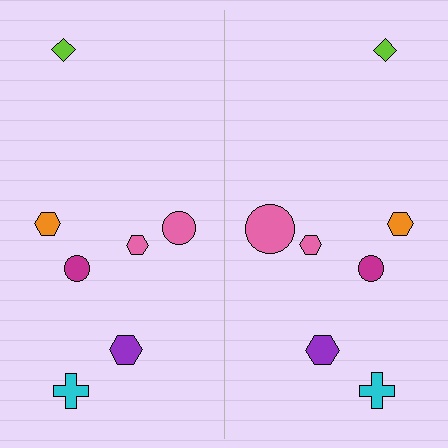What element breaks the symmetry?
The pink circle on the right side has a different size than its mirror counterpart.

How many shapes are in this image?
There are 14 shapes in this image.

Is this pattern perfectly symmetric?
No, the pattern is not perfectly symmetric. The pink circle on the right side has a different size than its mirror counterpart.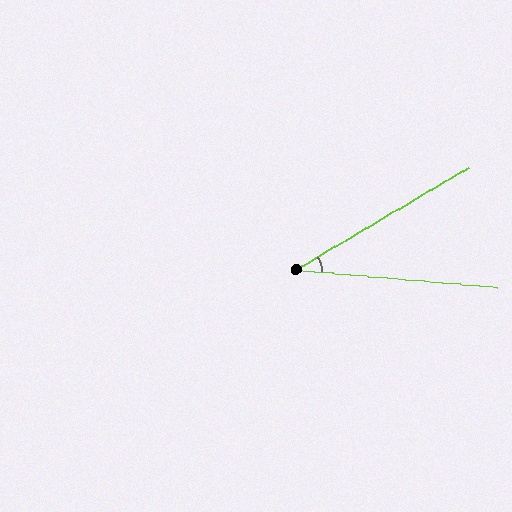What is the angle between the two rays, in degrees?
Approximately 36 degrees.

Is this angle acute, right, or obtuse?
It is acute.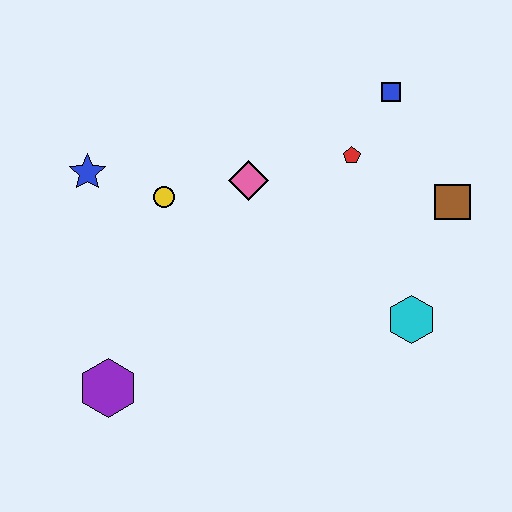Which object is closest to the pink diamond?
The yellow circle is closest to the pink diamond.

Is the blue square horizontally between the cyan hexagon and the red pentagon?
Yes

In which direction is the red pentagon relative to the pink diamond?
The red pentagon is to the right of the pink diamond.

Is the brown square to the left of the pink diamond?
No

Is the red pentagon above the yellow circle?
Yes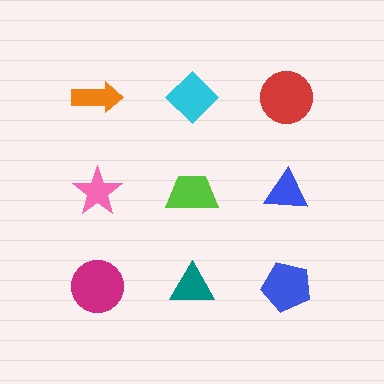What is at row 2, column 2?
A lime trapezoid.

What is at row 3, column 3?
A blue pentagon.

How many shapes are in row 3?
3 shapes.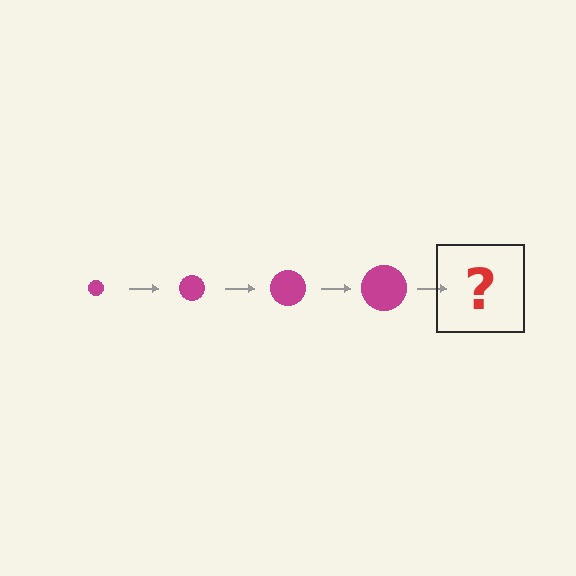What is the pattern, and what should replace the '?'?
The pattern is that the circle gets progressively larger each step. The '?' should be a magenta circle, larger than the previous one.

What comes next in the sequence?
The next element should be a magenta circle, larger than the previous one.